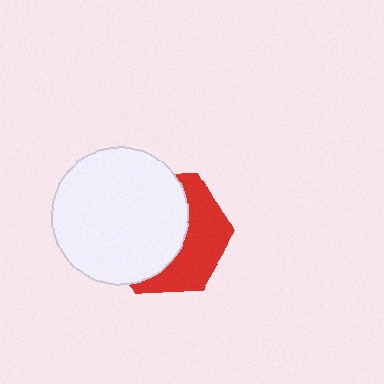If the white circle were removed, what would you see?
You would see the complete red hexagon.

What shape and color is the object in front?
The object in front is a white circle.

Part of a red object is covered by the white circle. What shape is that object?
It is a hexagon.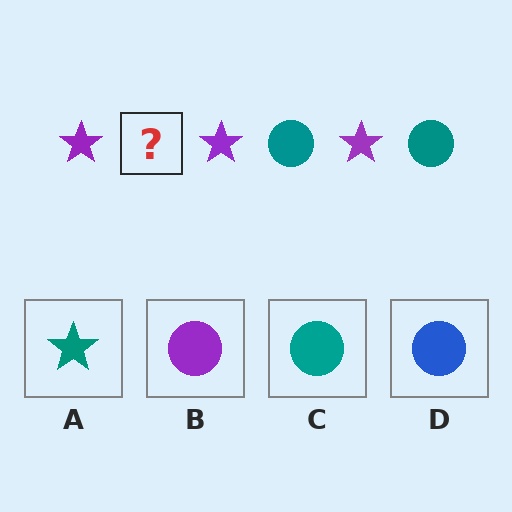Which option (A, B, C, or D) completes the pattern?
C.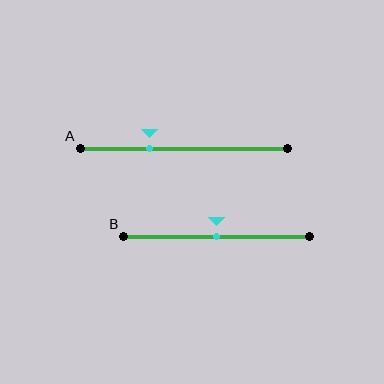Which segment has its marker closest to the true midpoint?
Segment B has its marker closest to the true midpoint.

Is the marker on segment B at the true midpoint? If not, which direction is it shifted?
Yes, the marker on segment B is at the true midpoint.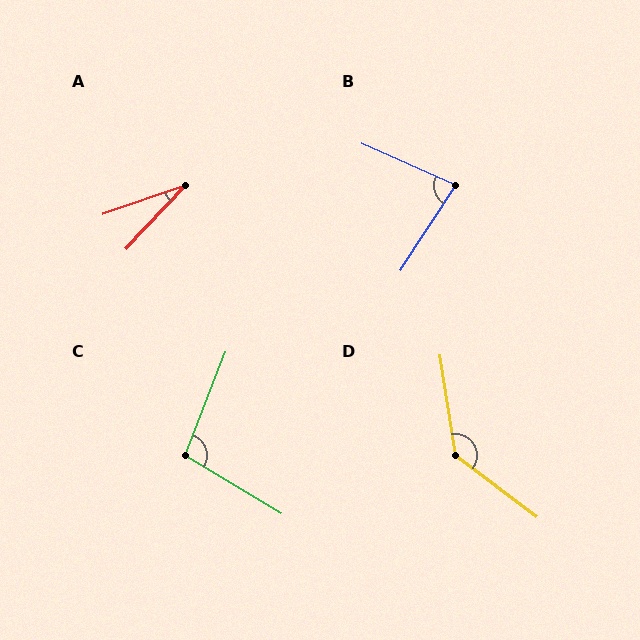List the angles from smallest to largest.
A (27°), B (81°), C (100°), D (136°).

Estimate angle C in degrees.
Approximately 100 degrees.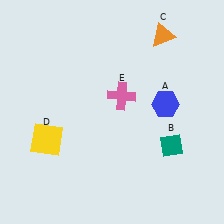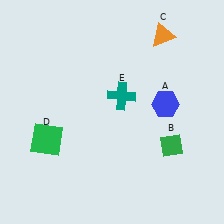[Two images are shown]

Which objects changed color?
B changed from teal to green. D changed from yellow to green. E changed from pink to teal.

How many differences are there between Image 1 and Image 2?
There are 3 differences between the two images.